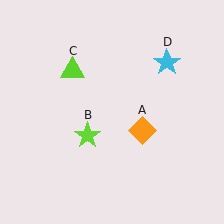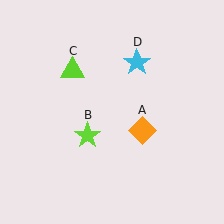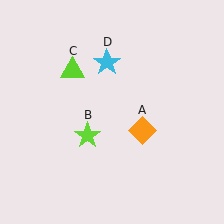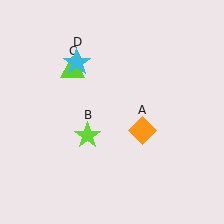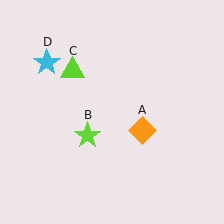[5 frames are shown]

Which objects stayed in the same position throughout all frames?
Orange diamond (object A) and lime star (object B) and lime triangle (object C) remained stationary.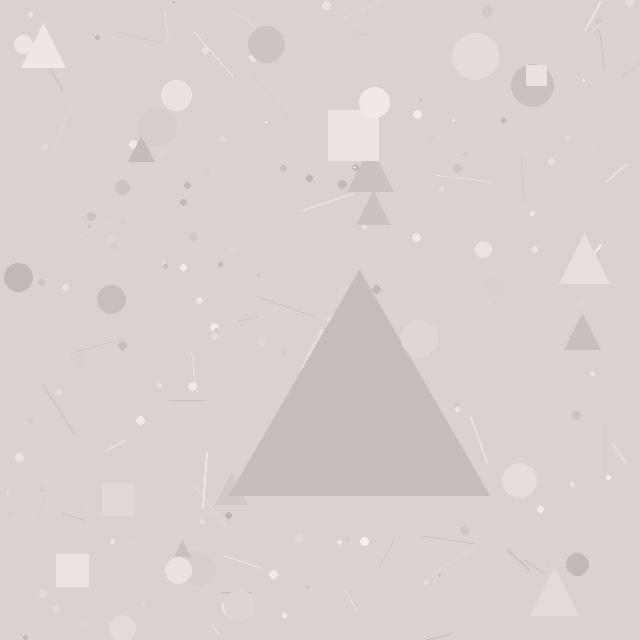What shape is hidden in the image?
A triangle is hidden in the image.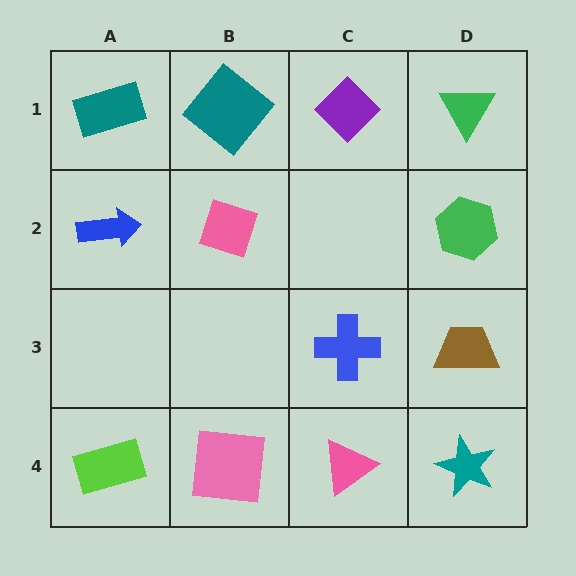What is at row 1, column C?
A purple diamond.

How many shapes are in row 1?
4 shapes.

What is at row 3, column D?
A brown trapezoid.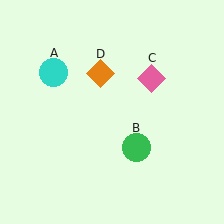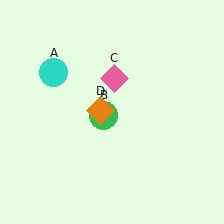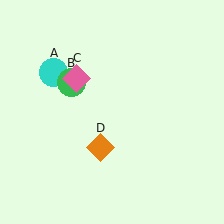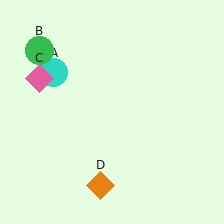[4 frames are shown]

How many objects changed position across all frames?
3 objects changed position: green circle (object B), pink diamond (object C), orange diamond (object D).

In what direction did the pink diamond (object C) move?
The pink diamond (object C) moved left.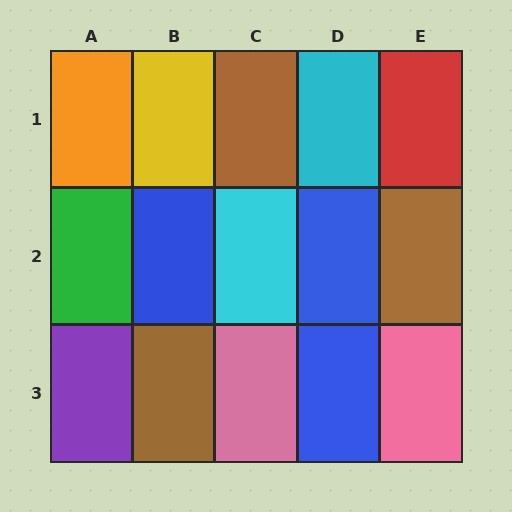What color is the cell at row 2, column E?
Brown.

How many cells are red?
1 cell is red.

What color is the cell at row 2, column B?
Blue.